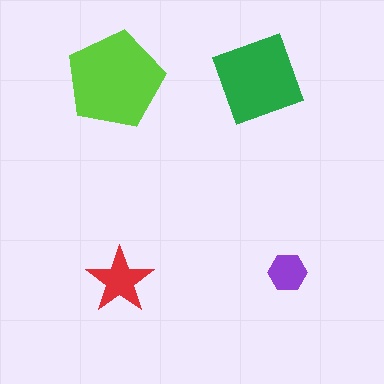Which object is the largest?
The lime pentagon.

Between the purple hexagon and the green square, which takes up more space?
The green square.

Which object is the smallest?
The purple hexagon.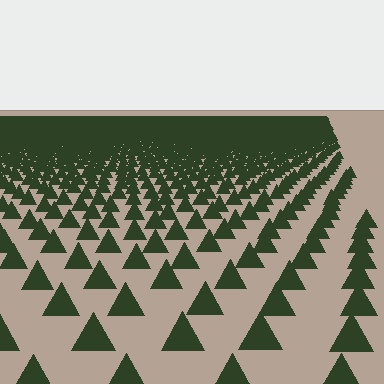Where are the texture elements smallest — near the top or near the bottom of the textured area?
Near the top.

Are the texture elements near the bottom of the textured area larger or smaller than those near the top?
Larger. Near the bottom, elements are closer to the viewer and appear at a bigger on-screen size.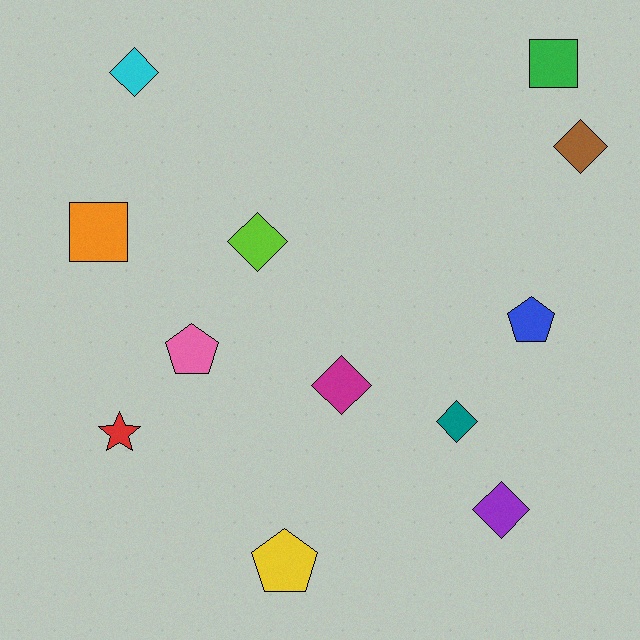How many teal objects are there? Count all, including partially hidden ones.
There is 1 teal object.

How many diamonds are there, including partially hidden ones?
There are 6 diamonds.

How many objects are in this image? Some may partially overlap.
There are 12 objects.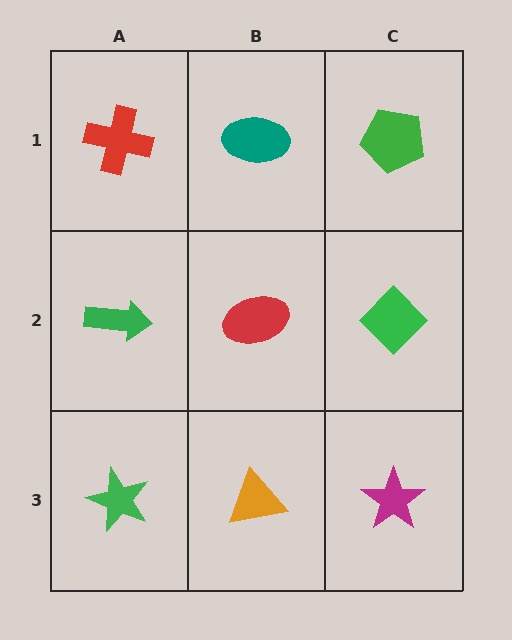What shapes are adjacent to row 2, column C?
A green pentagon (row 1, column C), a magenta star (row 3, column C), a red ellipse (row 2, column B).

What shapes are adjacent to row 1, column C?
A green diamond (row 2, column C), a teal ellipse (row 1, column B).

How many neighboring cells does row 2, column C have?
3.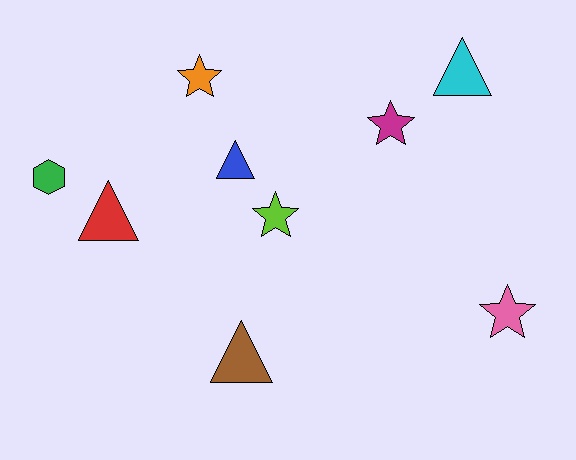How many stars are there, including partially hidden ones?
There are 4 stars.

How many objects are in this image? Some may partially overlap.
There are 9 objects.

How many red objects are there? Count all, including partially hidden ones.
There is 1 red object.